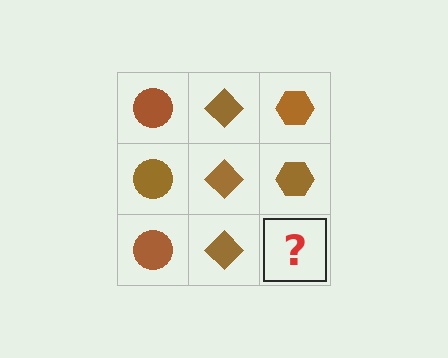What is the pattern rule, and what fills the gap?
The rule is that each column has a consistent shape. The gap should be filled with a brown hexagon.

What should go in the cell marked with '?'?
The missing cell should contain a brown hexagon.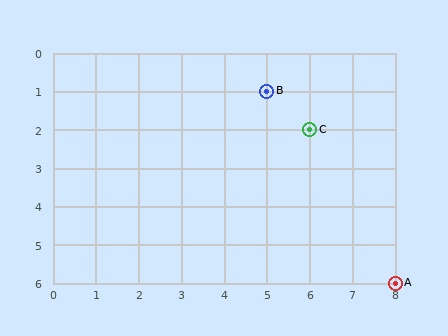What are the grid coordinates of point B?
Point B is at grid coordinates (5, 1).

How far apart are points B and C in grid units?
Points B and C are 1 column and 1 row apart (about 1.4 grid units diagonally).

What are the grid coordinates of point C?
Point C is at grid coordinates (6, 2).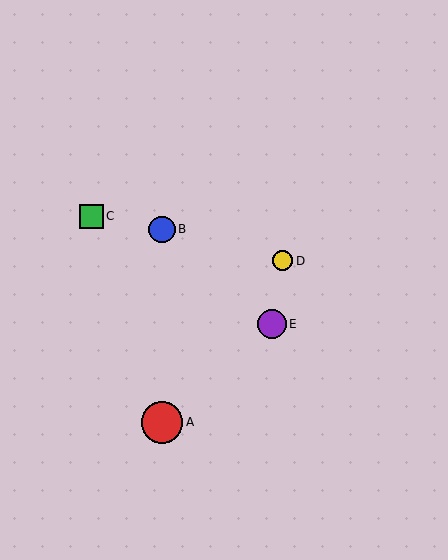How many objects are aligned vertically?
2 objects (A, B) are aligned vertically.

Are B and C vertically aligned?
No, B is at x≈162 and C is at x≈91.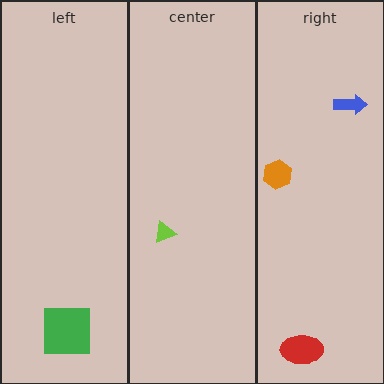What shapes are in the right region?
The red ellipse, the blue arrow, the orange hexagon.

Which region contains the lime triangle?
The center region.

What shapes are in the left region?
The green square.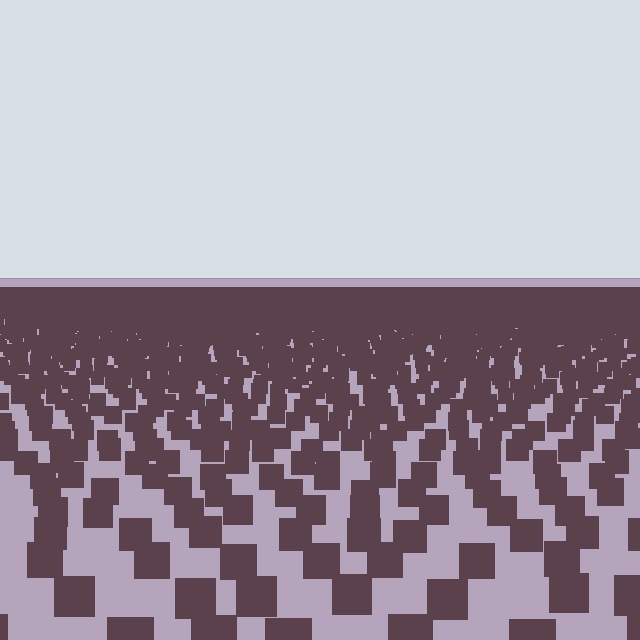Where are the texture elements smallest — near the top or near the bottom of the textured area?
Near the top.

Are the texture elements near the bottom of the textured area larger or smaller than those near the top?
Larger. Near the bottom, elements are closer to the viewer and appear at a bigger on-screen size.